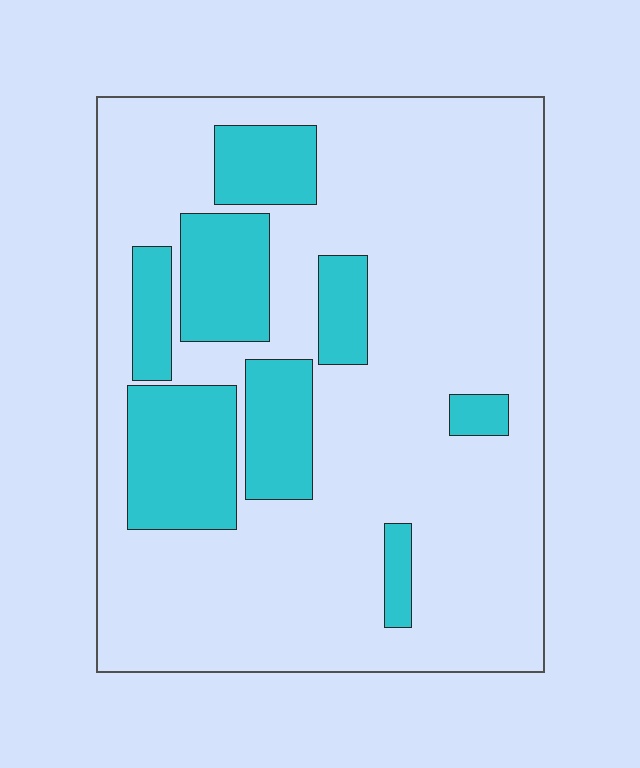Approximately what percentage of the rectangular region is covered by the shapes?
Approximately 25%.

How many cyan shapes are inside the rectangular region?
8.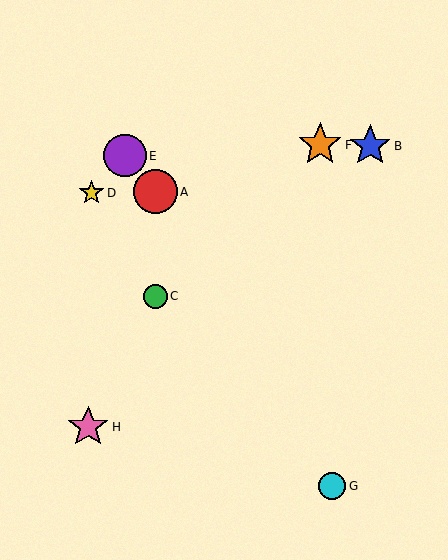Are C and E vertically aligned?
No, C is at x≈155 and E is at x≈125.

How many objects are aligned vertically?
2 objects (A, C) are aligned vertically.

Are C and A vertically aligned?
Yes, both are at x≈155.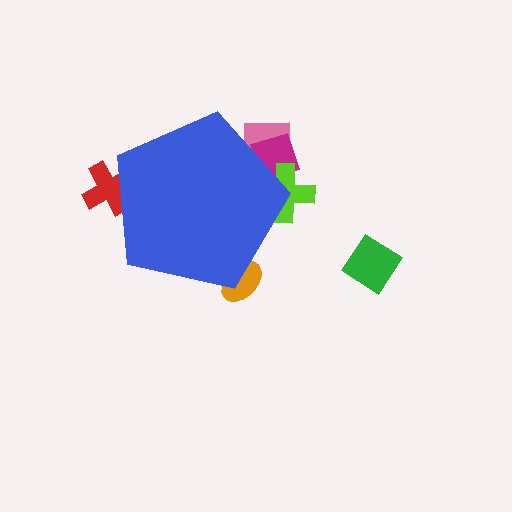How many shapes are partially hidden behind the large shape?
5 shapes are partially hidden.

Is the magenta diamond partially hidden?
Yes, the magenta diamond is partially hidden behind the blue pentagon.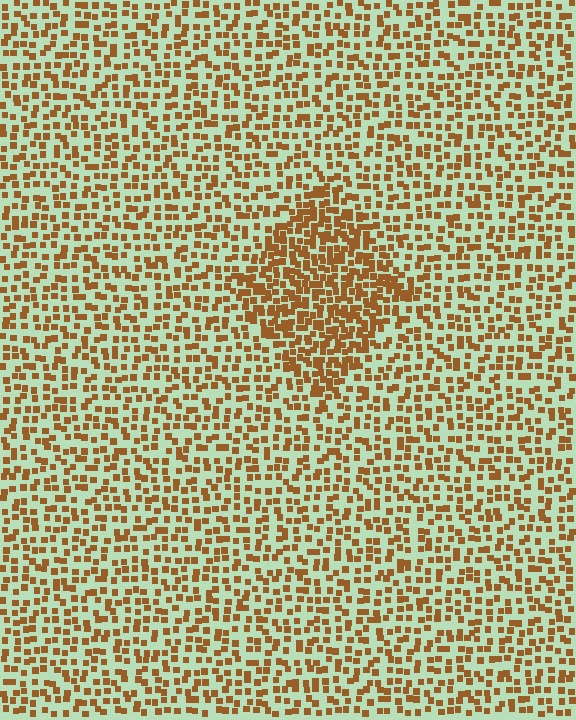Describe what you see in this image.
The image contains small brown elements arranged at two different densities. A diamond-shaped region is visible where the elements are more densely packed than the surrounding area.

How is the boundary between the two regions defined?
The boundary is defined by a change in element density (approximately 1.9x ratio). All elements are the same color, size, and shape.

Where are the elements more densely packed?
The elements are more densely packed inside the diamond boundary.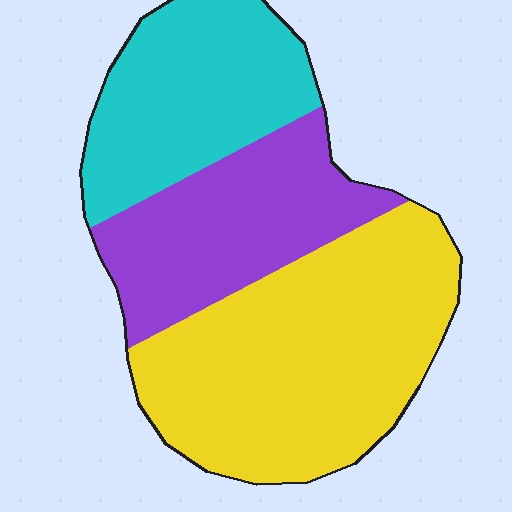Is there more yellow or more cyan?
Yellow.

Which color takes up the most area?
Yellow, at roughly 45%.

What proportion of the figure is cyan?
Cyan takes up about one quarter (1/4) of the figure.